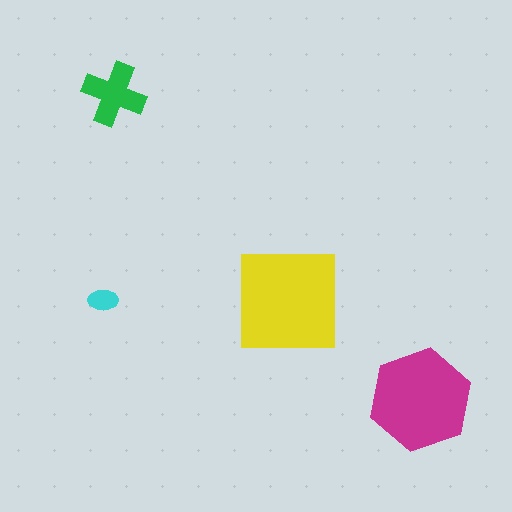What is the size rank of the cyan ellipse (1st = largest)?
4th.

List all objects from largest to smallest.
The yellow square, the magenta hexagon, the green cross, the cyan ellipse.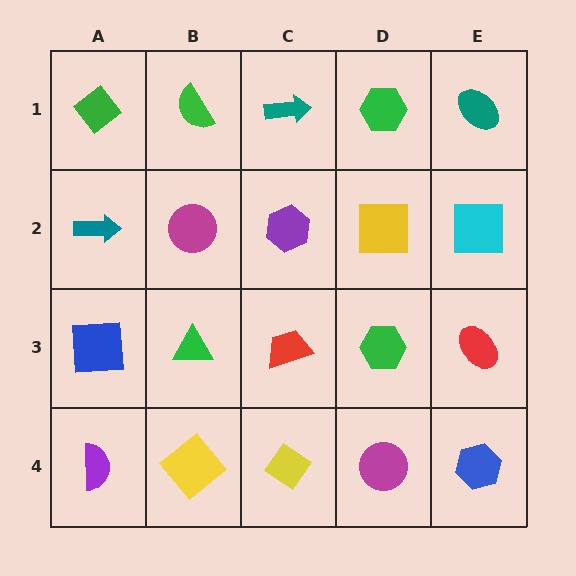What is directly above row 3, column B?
A magenta circle.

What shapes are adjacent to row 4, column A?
A blue square (row 3, column A), a yellow diamond (row 4, column B).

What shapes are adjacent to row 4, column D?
A green hexagon (row 3, column D), a yellow diamond (row 4, column C), a blue hexagon (row 4, column E).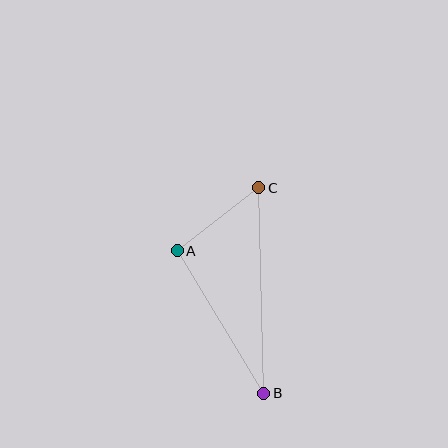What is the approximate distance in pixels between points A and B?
The distance between A and B is approximately 167 pixels.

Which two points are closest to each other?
Points A and C are closest to each other.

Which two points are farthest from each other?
Points B and C are farthest from each other.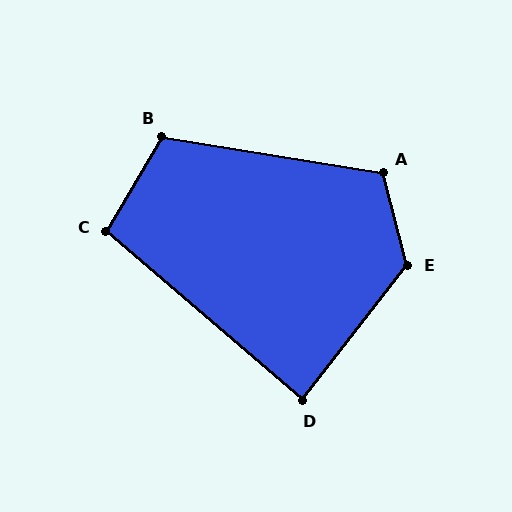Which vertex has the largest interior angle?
E, at approximately 127 degrees.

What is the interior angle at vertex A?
Approximately 114 degrees (obtuse).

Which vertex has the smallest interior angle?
D, at approximately 87 degrees.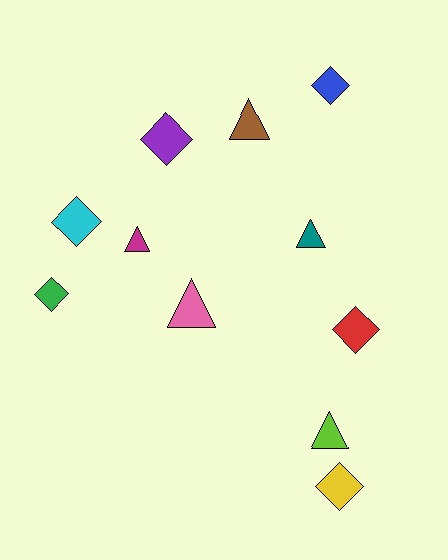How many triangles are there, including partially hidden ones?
There are 5 triangles.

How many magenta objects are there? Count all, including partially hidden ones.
There is 1 magenta object.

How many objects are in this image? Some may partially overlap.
There are 11 objects.